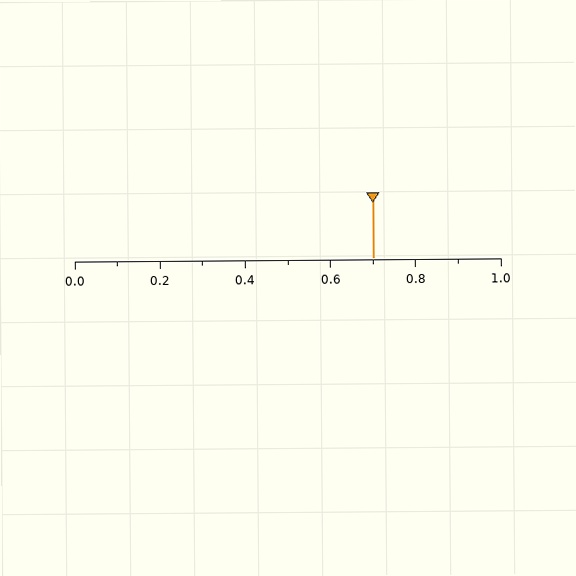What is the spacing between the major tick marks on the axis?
The major ticks are spaced 0.2 apart.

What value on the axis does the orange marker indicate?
The marker indicates approximately 0.7.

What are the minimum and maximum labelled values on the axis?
The axis runs from 0.0 to 1.0.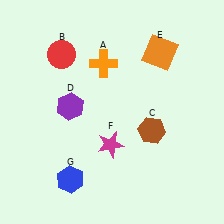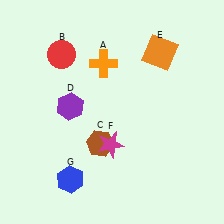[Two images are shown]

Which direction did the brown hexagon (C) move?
The brown hexagon (C) moved left.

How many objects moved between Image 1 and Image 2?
1 object moved between the two images.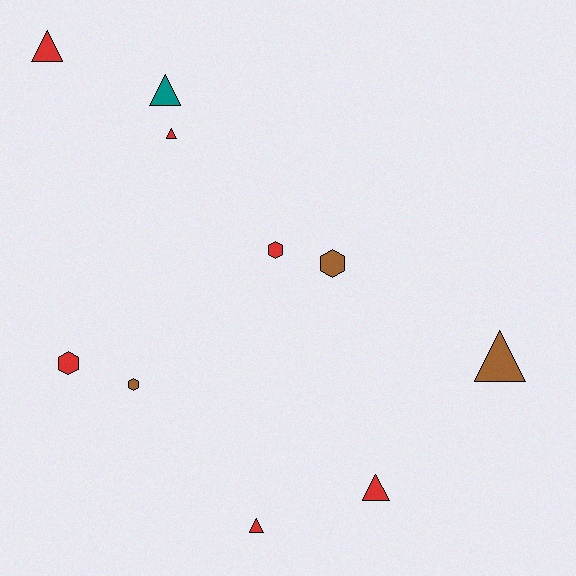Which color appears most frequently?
Red, with 6 objects.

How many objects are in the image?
There are 10 objects.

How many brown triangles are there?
There is 1 brown triangle.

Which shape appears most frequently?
Triangle, with 6 objects.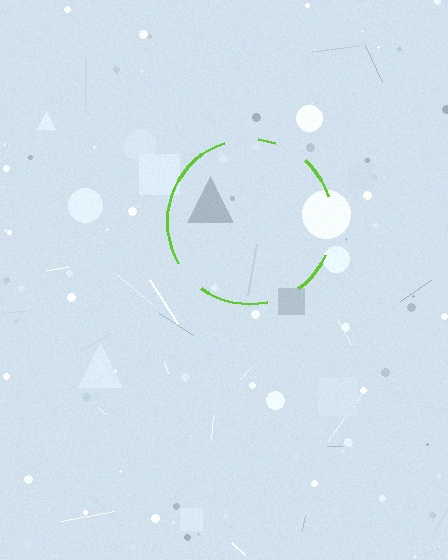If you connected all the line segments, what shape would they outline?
They would outline a circle.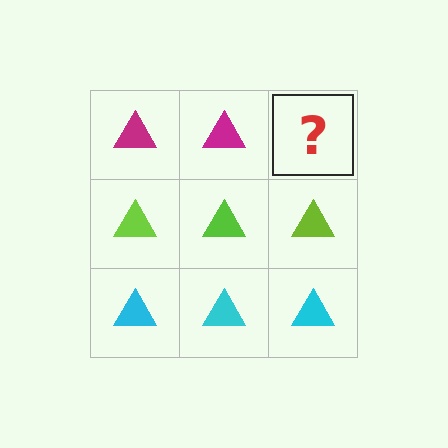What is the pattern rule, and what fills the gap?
The rule is that each row has a consistent color. The gap should be filled with a magenta triangle.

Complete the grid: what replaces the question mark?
The question mark should be replaced with a magenta triangle.